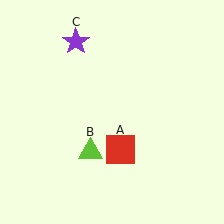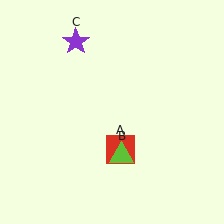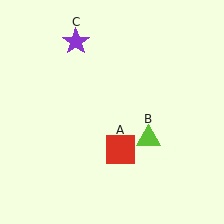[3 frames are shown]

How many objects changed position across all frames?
1 object changed position: lime triangle (object B).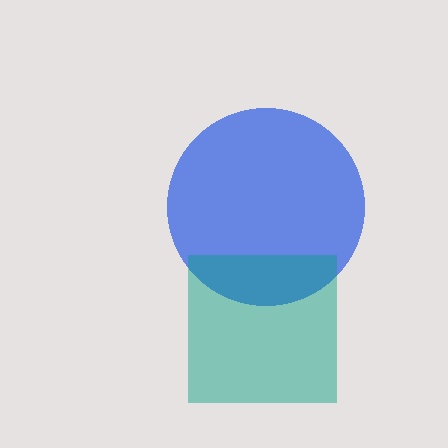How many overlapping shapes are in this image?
There are 2 overlapping shapes in the image.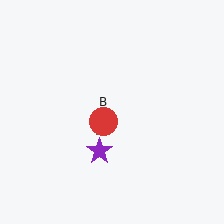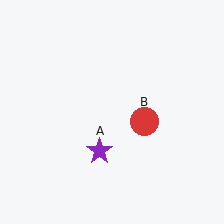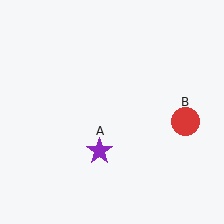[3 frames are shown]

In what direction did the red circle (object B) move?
The red circle (object B) moved right.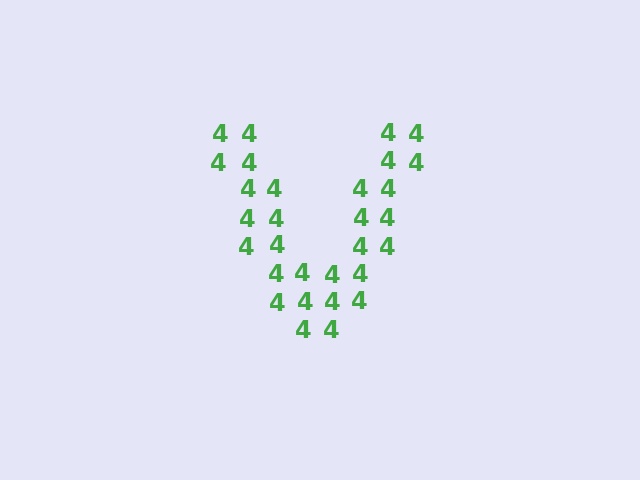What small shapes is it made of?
It is made of small digit 4's.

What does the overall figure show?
The overall figure shows the letter V.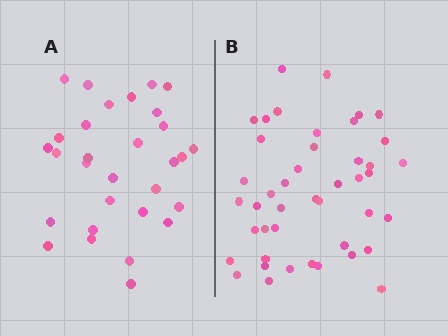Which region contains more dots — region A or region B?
Region B (the right region) has more dots.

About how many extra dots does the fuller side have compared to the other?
Region B has approximately 15 more dots than region A.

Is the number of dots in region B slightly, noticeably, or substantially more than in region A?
Region B has substantially more. The ratio is roughly 1.5 to 1.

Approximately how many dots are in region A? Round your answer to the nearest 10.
About 30 dots.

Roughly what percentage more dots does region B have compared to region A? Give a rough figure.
About 45% more.